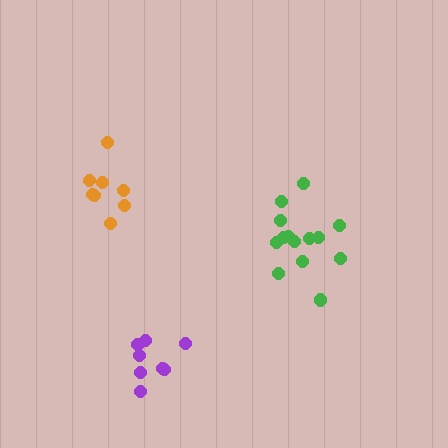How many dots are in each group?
Group 1: 8 dots, Group 2: 14 dots, Group 3: 8 dots (30 total).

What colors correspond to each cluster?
The clusters are colored: orange, green, purple.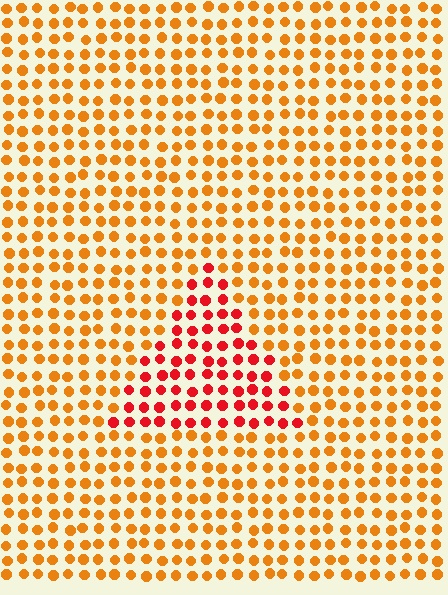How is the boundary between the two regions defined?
The boundary is defined purely by a slight shift in hue (about 36 degrees). Spacing, size, and orientation are identical on both sides.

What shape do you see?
I see a triangle.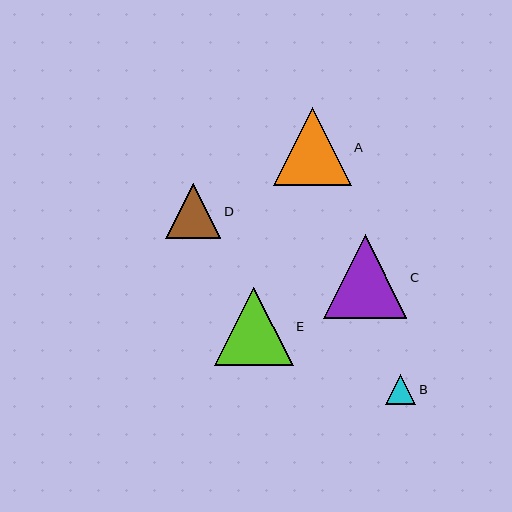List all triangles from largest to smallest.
From largest to smallest: C, E, A, D, B.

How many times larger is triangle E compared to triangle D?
Triangle E is approximately 1.4 times the size of triangle D.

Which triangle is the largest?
Triangle C is the largest with a size of approximately 83 pixels.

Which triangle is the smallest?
Triangle B is the smallest with a size of approximately 30 pixels.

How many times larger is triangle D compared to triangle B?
Triangle D is approximately 1.8 times the size of triangle B.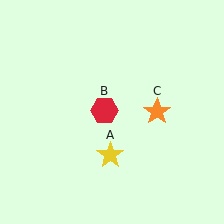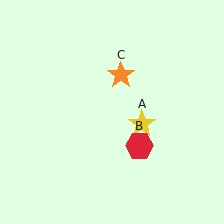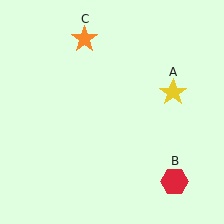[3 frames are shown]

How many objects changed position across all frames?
3 objects changed position: yellow star (object A), red hexagon (object B), orange star (object C).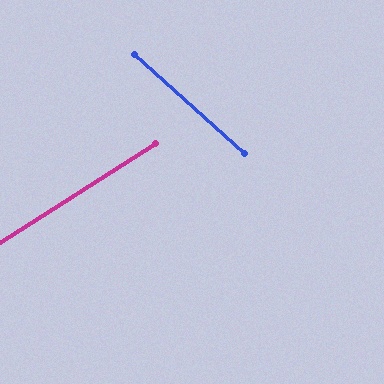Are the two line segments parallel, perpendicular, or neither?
Neither parallel nor perpendicular — they differ by about 74°.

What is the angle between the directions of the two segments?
Approximately 74 degrees.